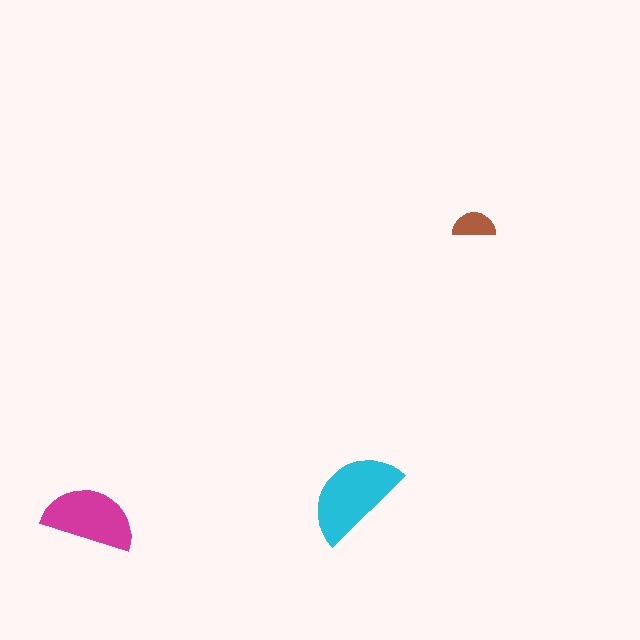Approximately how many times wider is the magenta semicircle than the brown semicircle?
About 2 times wider.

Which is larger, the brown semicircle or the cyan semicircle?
The cyan one.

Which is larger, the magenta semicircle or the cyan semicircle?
The cyan one.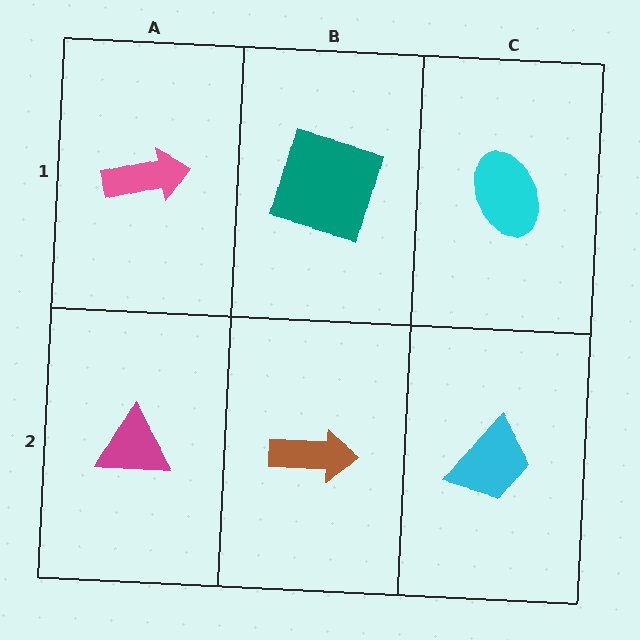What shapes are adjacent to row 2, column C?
A cyan ellipse (row 1, column C), a brown arrow (row 2, column B).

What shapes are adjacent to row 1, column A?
A magenta triangle (row 2, column A), a teal square (row 1, column B).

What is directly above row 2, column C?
A cyan ellipse.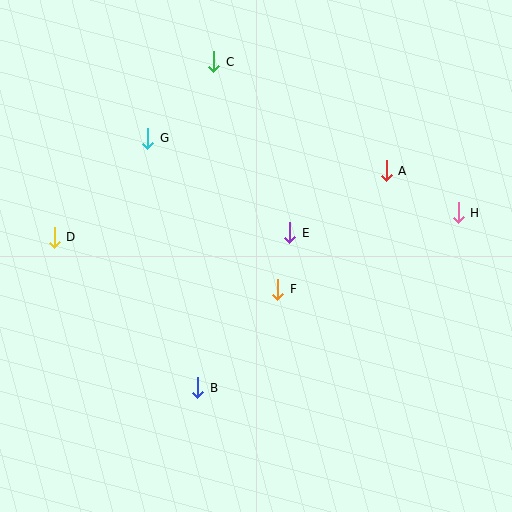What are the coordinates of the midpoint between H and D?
The midpoint between H and D is at (256, 225).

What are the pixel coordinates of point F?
Point F is at (278, 289).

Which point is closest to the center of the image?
Point F at (278, 289) is closest to the center.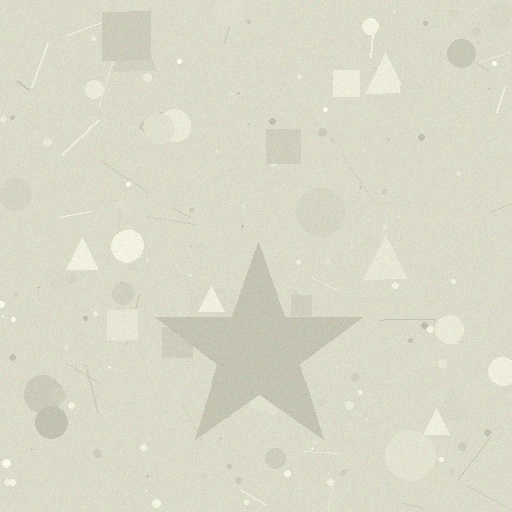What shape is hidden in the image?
A star is hidden in the image.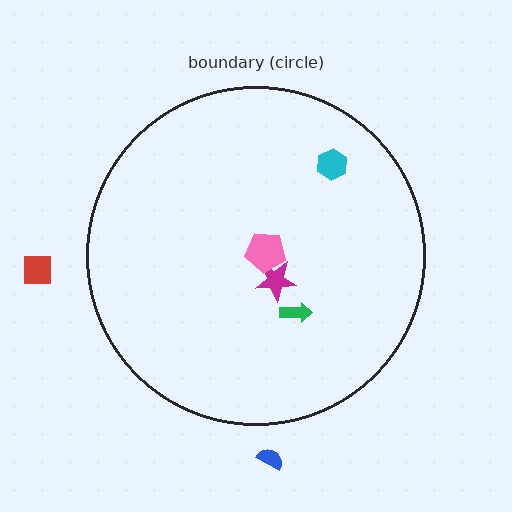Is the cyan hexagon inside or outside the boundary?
Inside.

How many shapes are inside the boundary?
4 inside, 2 outside.